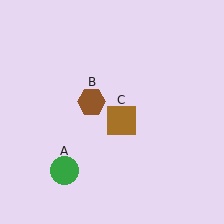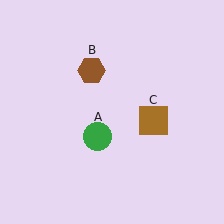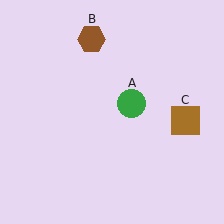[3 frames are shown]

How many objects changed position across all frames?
3 objects changed position: green circle (object A), brown hexagon (object B), brown square (object C).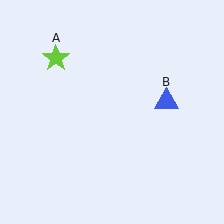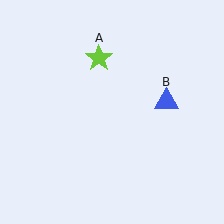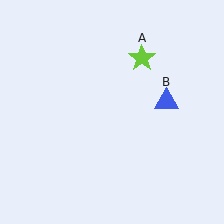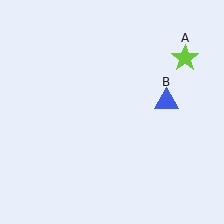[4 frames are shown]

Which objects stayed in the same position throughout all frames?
Blue triangle (object B) remained stationary.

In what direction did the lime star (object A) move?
The lime star (object A) moved right.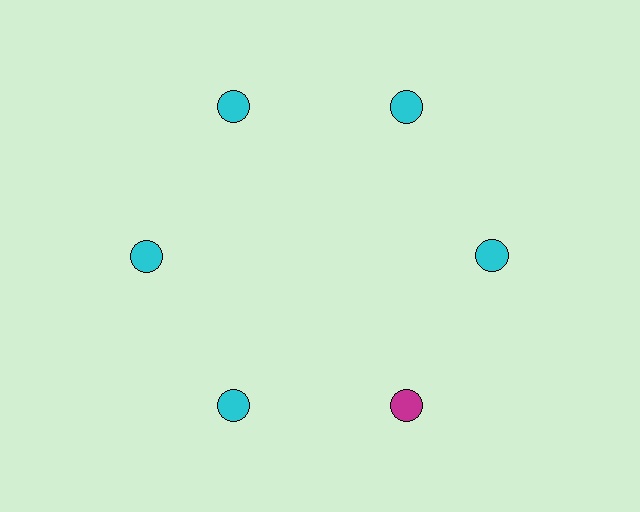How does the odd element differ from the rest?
It has a different color: magenta instead of cyan.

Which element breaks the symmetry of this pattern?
The magenta circle at roughly the 5 o'clock position breaks the symmetry. All other shapes are cyan circles.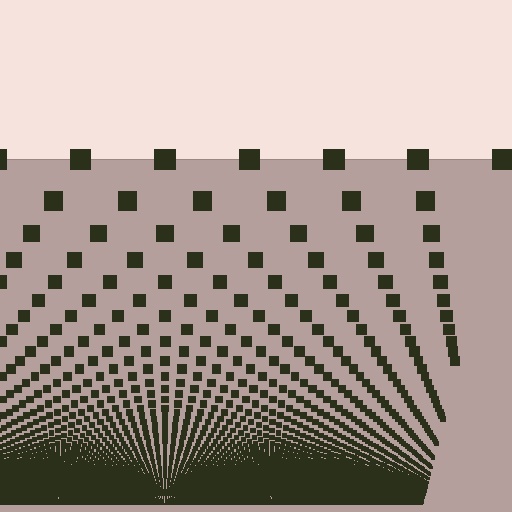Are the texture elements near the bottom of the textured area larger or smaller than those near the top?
Smaller. The gradient is inverted — elements near the bottom are smaller and denser.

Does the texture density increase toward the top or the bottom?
Density increases toward the bottom.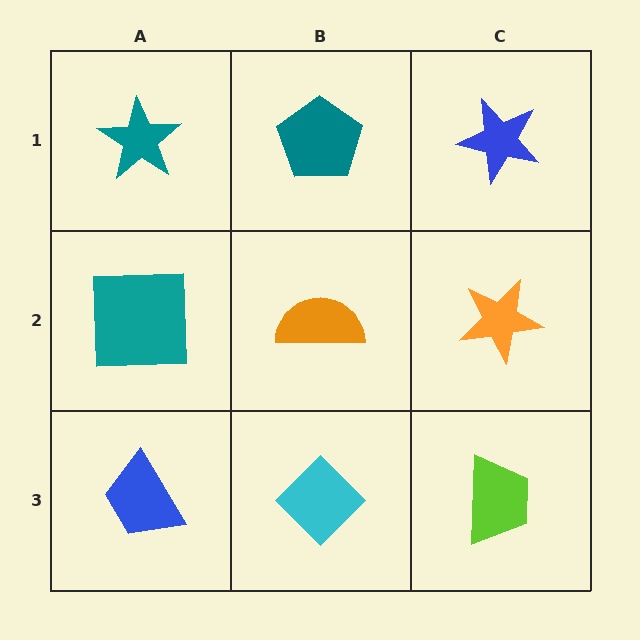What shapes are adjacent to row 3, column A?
A teal square (row 2, column A), a cyan diamond (row 3, column B).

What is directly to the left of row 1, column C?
A teal pentagon.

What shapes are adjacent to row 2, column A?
A teal star (row 1, column A), a blue trapezoid (row 3, column A), an orange semicircle (row 2, column B).